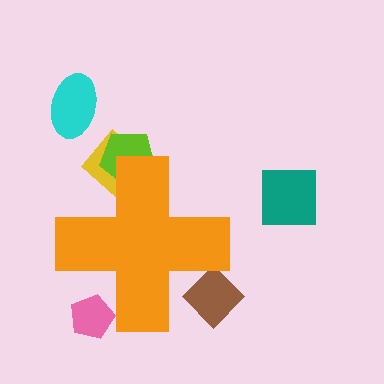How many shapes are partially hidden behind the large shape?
4 shapes are partially hidden.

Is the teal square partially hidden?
No, the teal square is fully visible.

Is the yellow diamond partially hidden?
Yes, the yellow diamond is partially hidden behind the orange cross.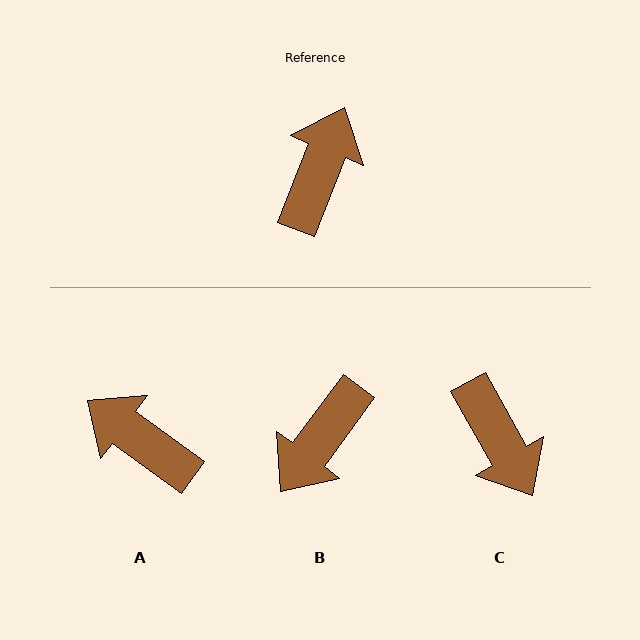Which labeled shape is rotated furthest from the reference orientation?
B, about 165 degrees away.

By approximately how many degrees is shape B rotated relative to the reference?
Approximately 165 degrees counter-clockwise.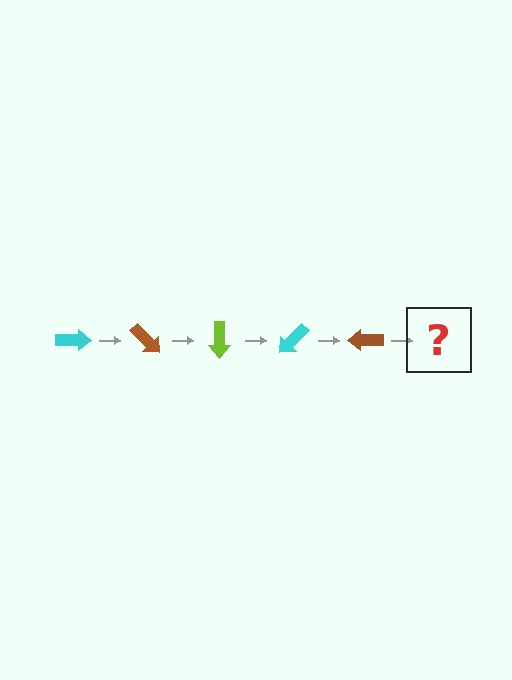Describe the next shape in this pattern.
It should be a lime arrow, rotated 225 degrees from the start.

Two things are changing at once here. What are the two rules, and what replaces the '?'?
The two rules are that it rotates 45 degrees each step and the color cycles through cyan, brown, and lime. The '?' should be a lime arrow, rotated 225 degrees from the start.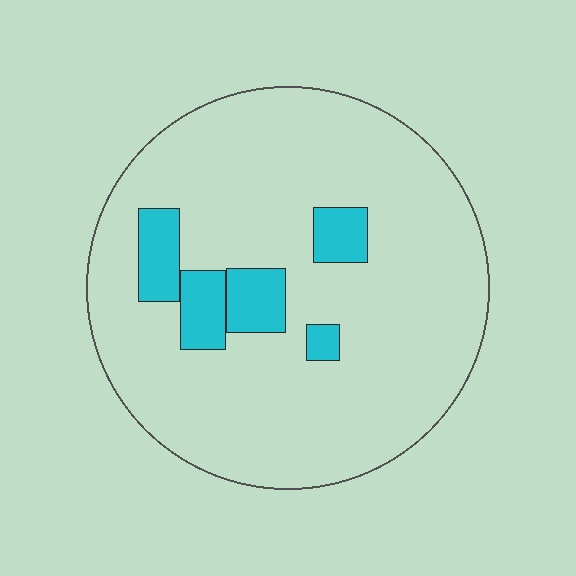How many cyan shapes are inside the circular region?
5.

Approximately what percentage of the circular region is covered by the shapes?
Approximately 10%.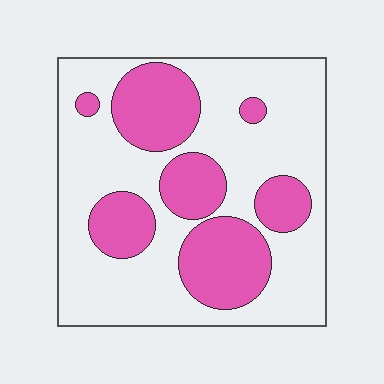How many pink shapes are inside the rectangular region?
7.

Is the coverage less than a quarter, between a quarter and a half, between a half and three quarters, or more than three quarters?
Between a quarter and a half.